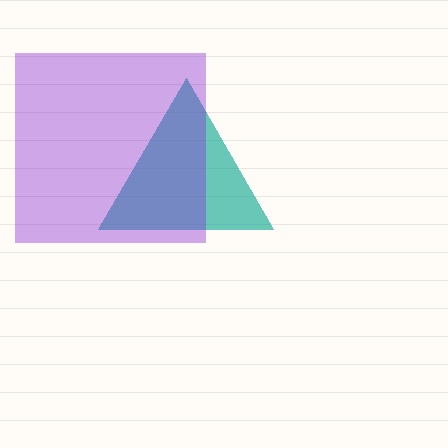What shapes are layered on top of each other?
The layered shapes are: a teal triangle, a purple square.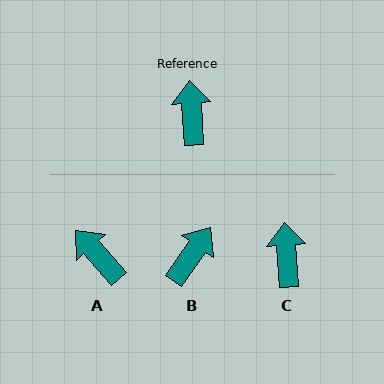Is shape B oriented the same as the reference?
No, it is off by about 39 degrees.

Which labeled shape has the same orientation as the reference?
C.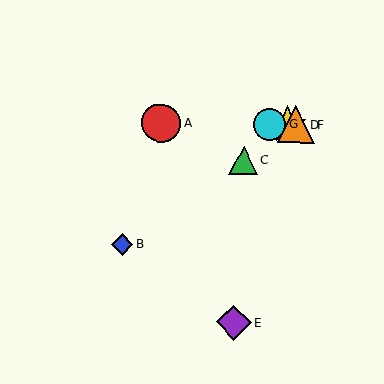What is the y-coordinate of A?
Object A is at y≈123.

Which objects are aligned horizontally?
Objects A, D, F, G are aligned horizontally.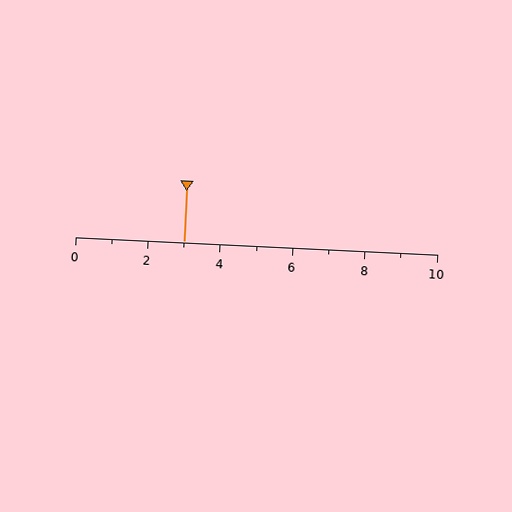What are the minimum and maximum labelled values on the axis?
The axis runs from 0 to 10.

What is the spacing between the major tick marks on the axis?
The major ticks are spaced 2 apart.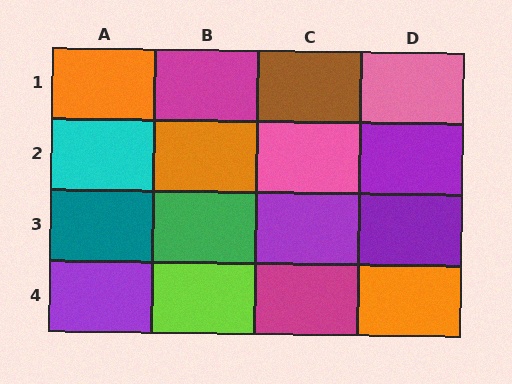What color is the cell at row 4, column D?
Orange.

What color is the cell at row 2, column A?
Cyan.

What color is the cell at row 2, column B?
Orange.